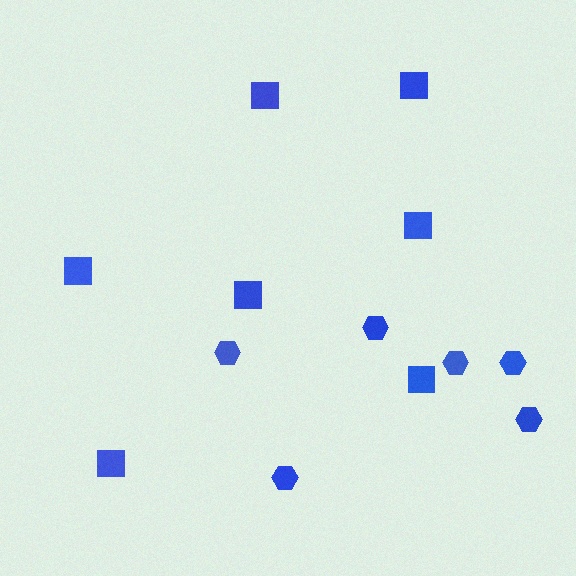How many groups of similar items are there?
There are 2 groups: one group of squares (7) and one group of hexagons (6).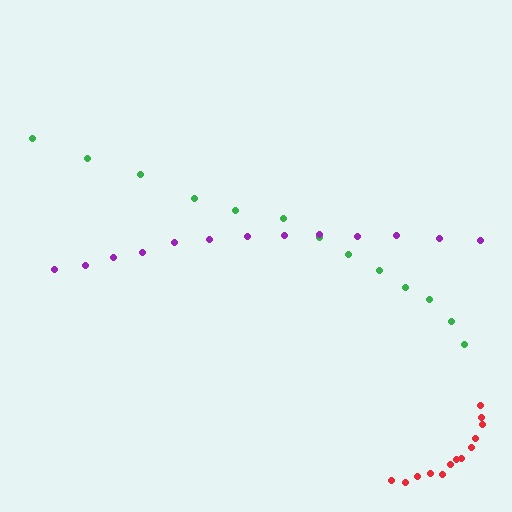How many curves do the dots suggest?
There are 3 distinct paths.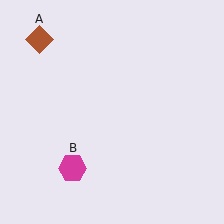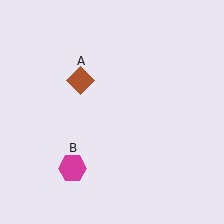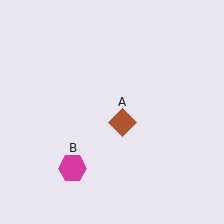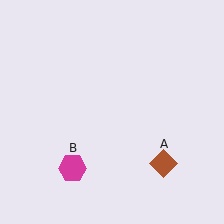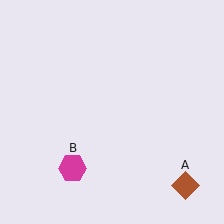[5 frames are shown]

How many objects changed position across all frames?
1 object changed position: brown diamond (object A).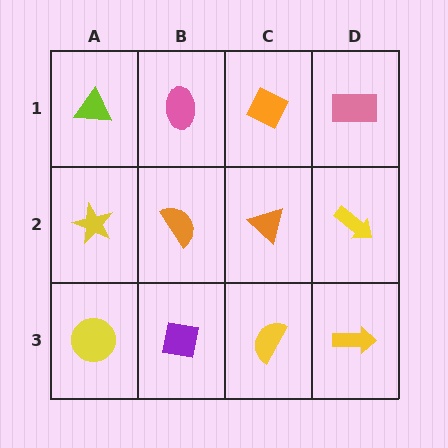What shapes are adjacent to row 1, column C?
An orange triangle (row 2, column C), a pink ellipse (row 1, column B), a pink rectangle (row 1, column D).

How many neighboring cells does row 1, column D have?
2.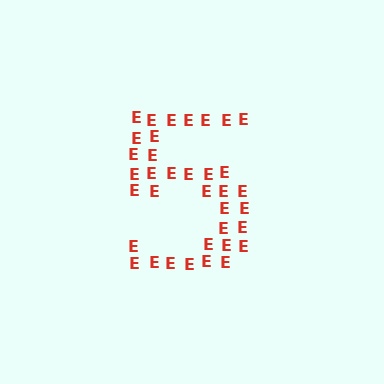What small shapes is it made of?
It is made of small letter E's.